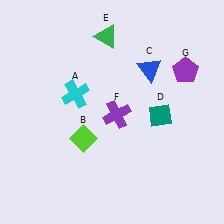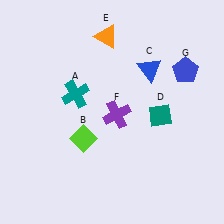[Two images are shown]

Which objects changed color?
A changed from cyan to teal. E changed from green to orange. G changed from purple to blue.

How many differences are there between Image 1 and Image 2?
There are 3 differences between the two images.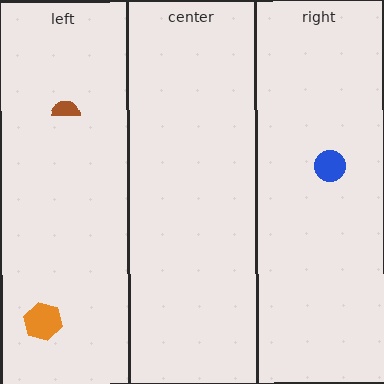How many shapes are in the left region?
2.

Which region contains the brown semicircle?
The left region.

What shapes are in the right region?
The blue circle.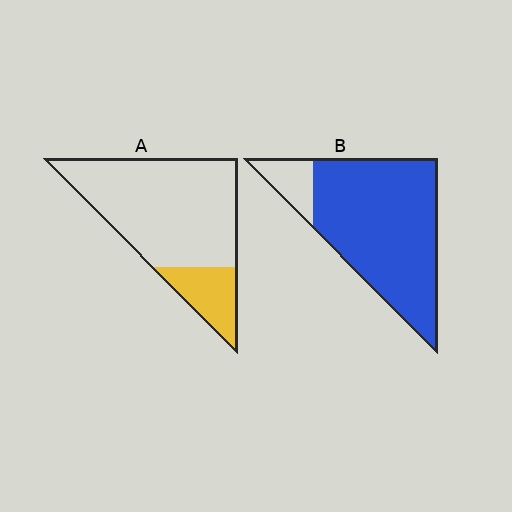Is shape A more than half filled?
No.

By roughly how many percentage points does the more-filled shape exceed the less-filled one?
By roughly 65 percentage points (B over A).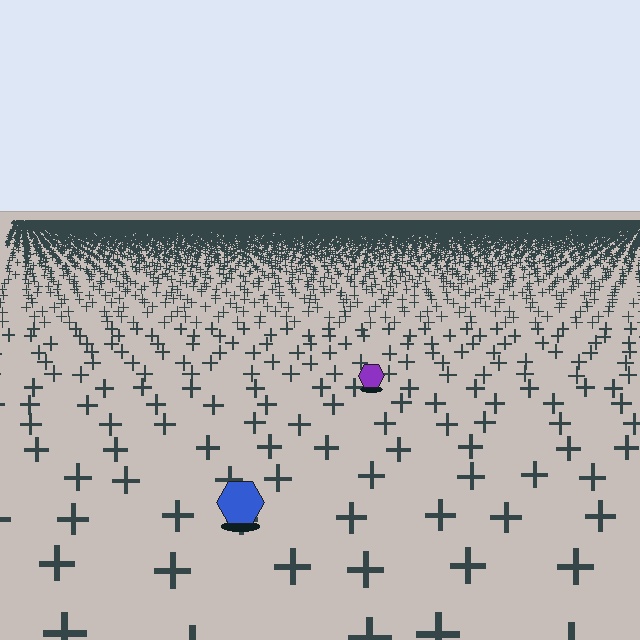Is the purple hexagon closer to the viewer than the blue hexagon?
No. The blue hexagon is closer — you can tell from the texture gradient: the ground texture is coarser near it.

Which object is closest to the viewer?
The blue hexagon is closest. The texture marks near it are larger and more spread out.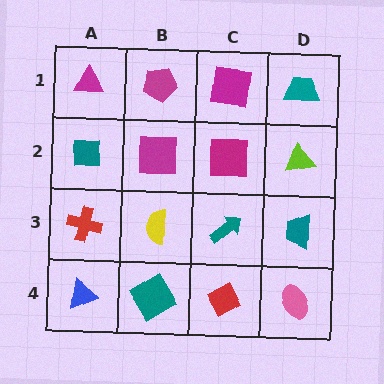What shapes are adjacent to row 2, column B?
A magenta pentagon (row 1, column B), a yellow semicircle (row 3, column B), a teal square (row 2, column A), a magenta square (row 2, column C).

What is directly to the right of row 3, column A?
A yellow semicircle.